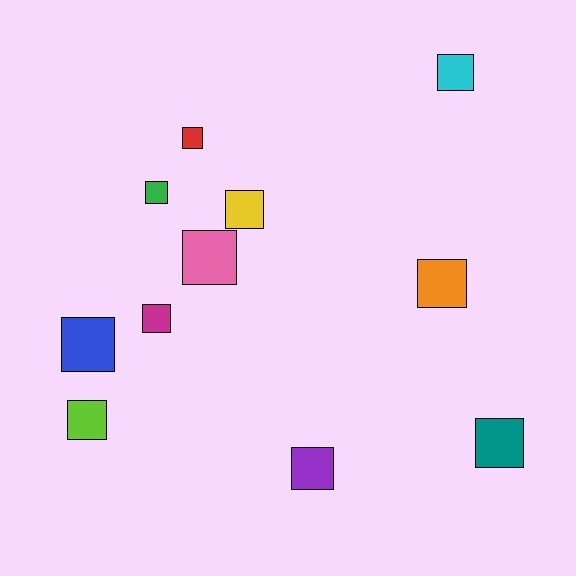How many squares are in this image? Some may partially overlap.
There are 11 squares.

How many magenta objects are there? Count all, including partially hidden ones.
There is 1 magenta object.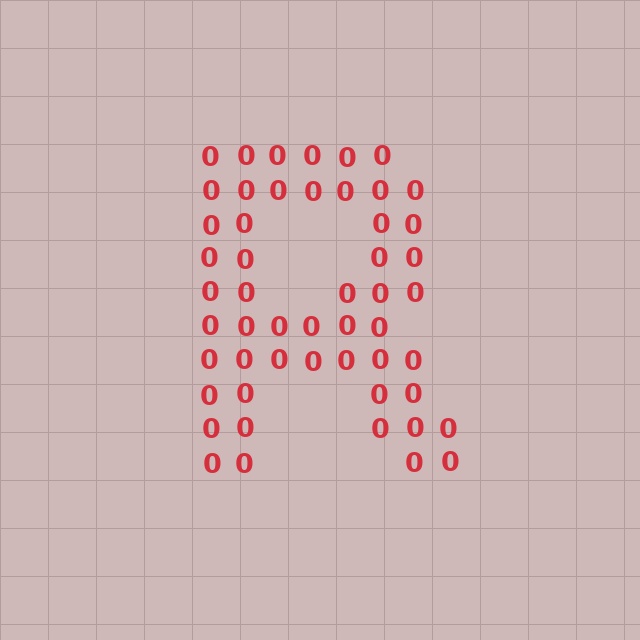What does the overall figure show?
The overall figure shows the letter R.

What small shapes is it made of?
It is made of small digit 0's.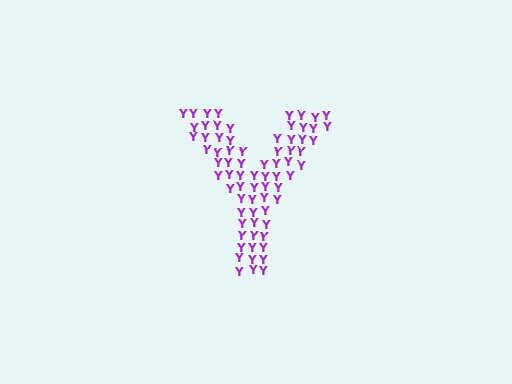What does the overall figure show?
The overall figure shows the letter Y.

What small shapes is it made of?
It is made of small letter Y's.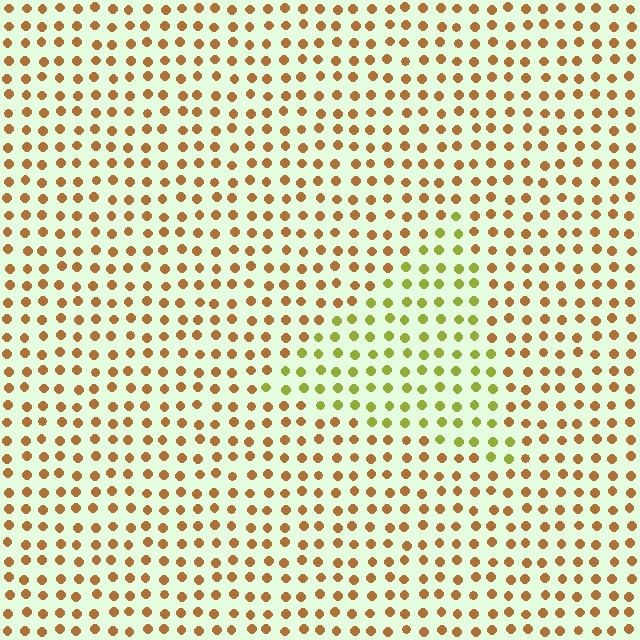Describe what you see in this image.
The image is filled with small brown elements in a uniform arrangement. A triangle-shaped region is visible where the elements are tinted to a slightly different hue, forming a subtle color boundary.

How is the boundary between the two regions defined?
The boundary is defined purely by a slight shift in hue (about 44 degrees). Spacing, size, and orientation are identical on both sides.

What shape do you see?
I see a triangle.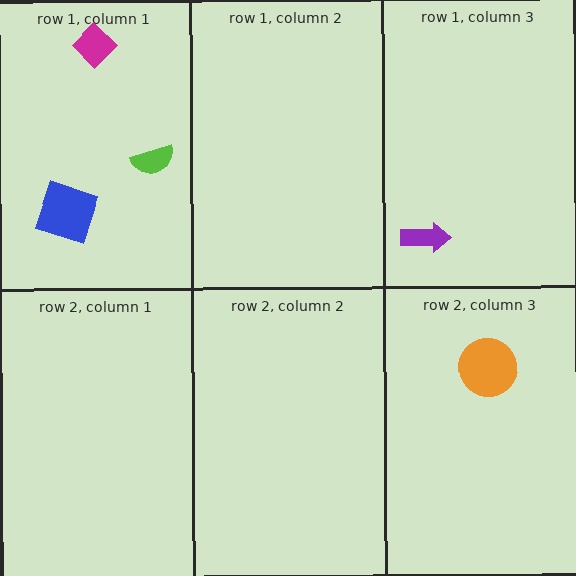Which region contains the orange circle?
The row 2, column 3 region.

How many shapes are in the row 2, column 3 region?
1.